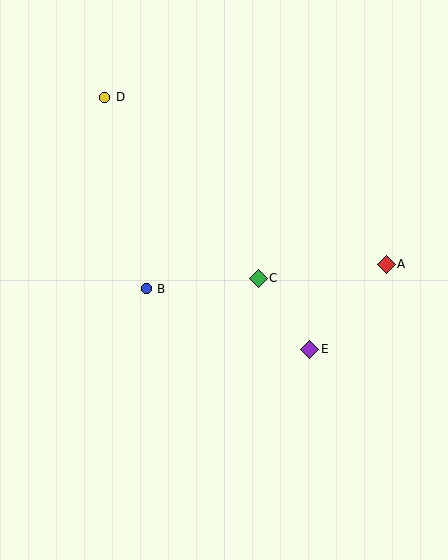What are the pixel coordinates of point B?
Point B is at (146, 289).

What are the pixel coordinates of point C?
Point C is at (258, 278).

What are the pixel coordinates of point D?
Point D is at (104, 97).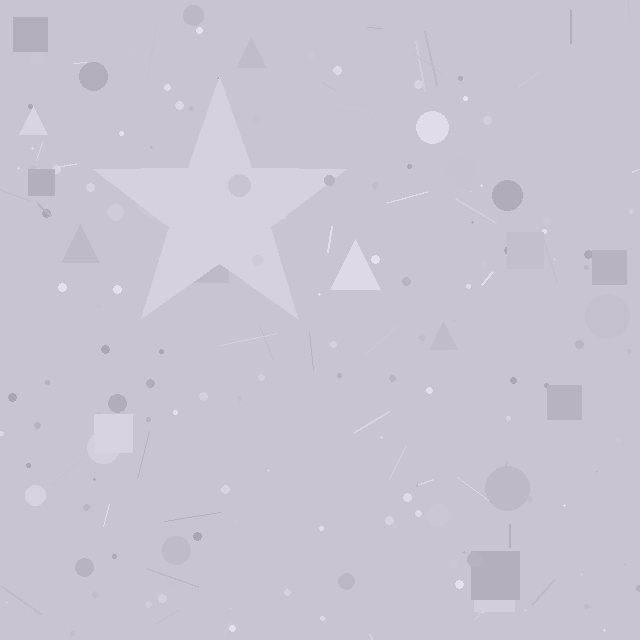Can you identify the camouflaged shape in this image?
The camouflaged shape is a star.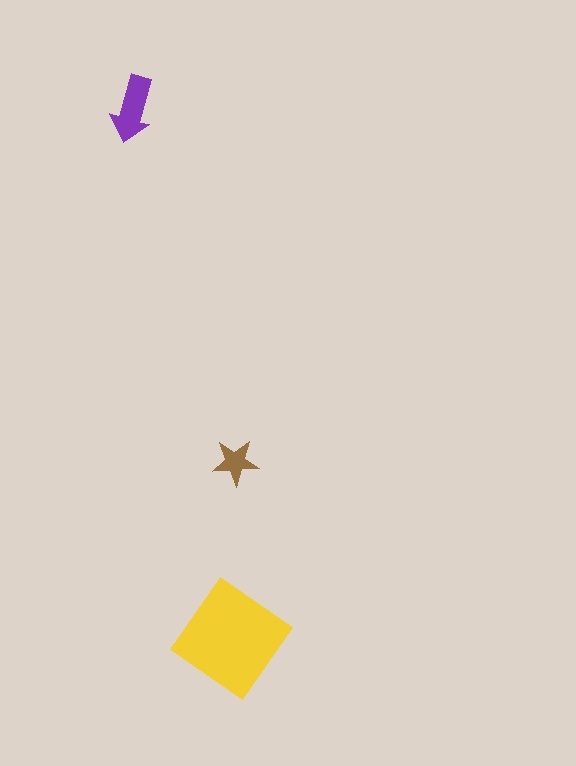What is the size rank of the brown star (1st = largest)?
3rd.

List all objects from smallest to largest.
The brown star, the purple arrow, the yellow diamond.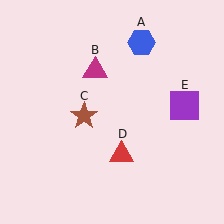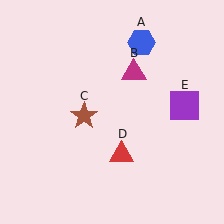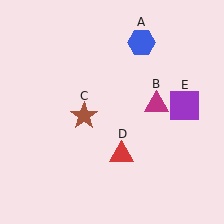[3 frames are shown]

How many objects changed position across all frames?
1 object changed position: magenta triangle (object B).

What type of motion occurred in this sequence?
The magenta triangle (object B) rotated clockwise around the center of the scene.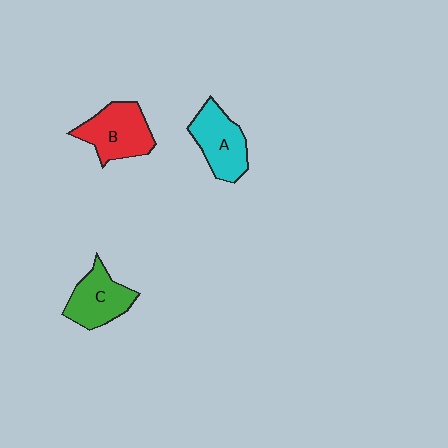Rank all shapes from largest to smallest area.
From largest to smallest: B (red), A (cyan), C (green).